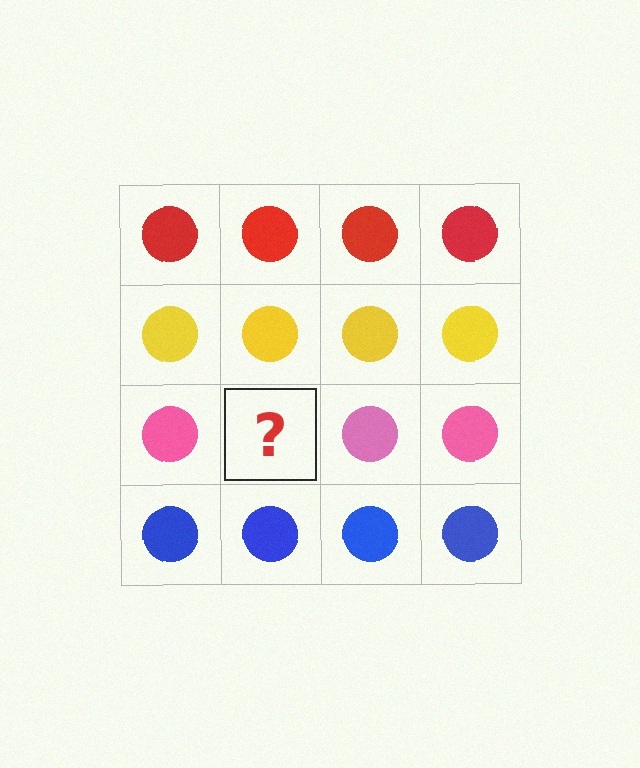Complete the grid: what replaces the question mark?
The question mark should be replaced with a pink circle.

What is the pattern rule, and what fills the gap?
The rule is that each row has a consistent color. The gap should be filled with a pink circle.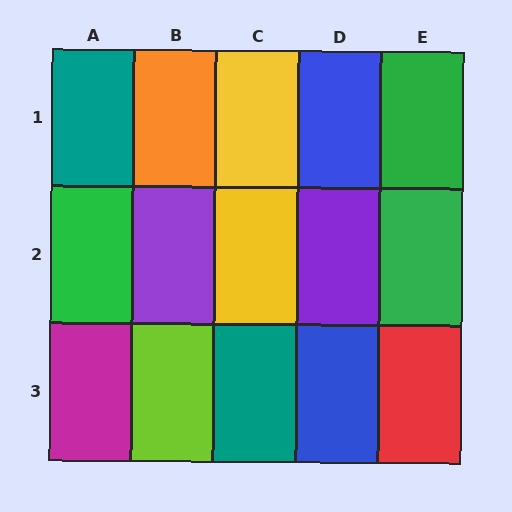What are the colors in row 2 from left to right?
Green, purple, yellow, purple, green.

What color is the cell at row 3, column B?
Lime.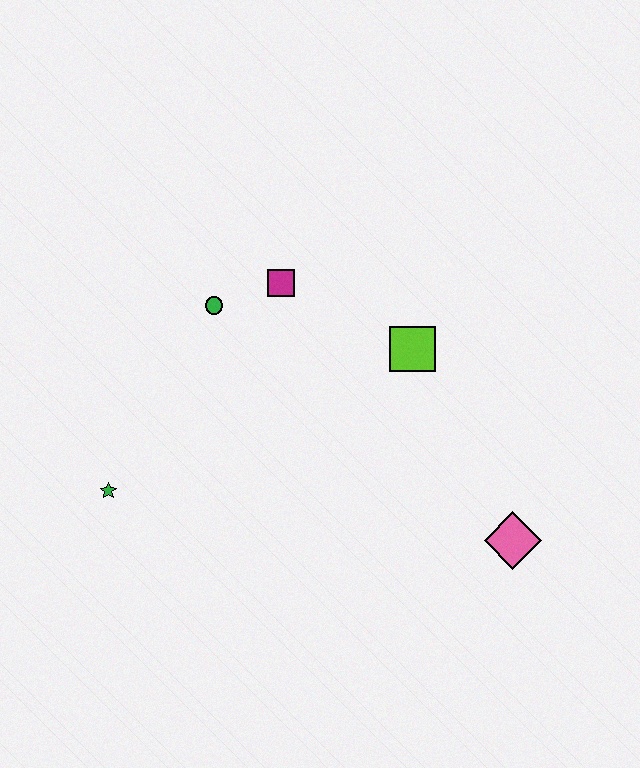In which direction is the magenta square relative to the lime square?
The magenta square is to the left of the lime square.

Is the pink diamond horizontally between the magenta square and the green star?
No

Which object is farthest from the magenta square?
The pink diamond is farthest from the magenta square.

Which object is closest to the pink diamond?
The lime square is closest to the pink diamond.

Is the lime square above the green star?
Yes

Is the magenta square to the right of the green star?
Yes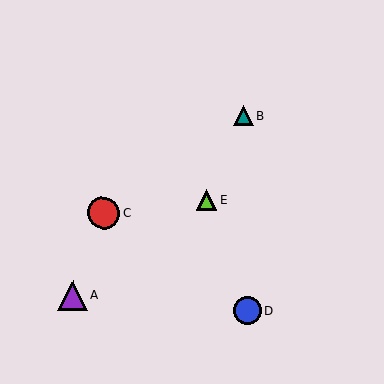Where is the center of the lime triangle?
The center of the lime triangle is at (207, 200).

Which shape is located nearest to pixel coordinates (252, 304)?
The blue circle (labeled D) at (248, 311) is nearest to that location.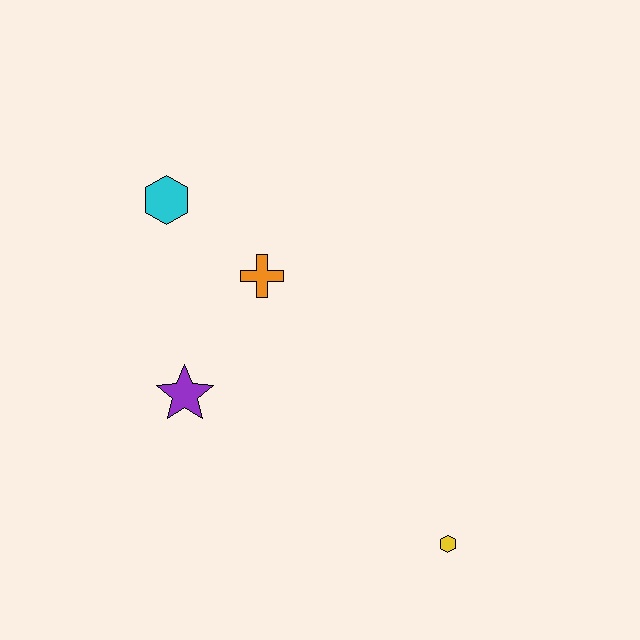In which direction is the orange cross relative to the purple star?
The orange cross is above the purple star.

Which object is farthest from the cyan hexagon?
The yellow hexagon is farthest from the cyan hexagon.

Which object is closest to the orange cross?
The cyan hexagon is closest to the orange cross.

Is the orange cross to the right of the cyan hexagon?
Yes